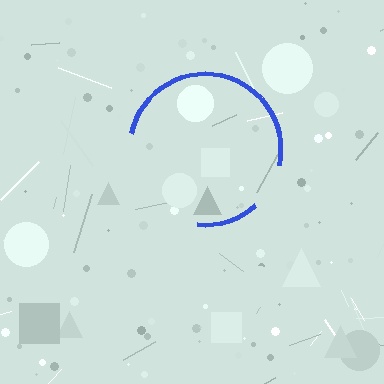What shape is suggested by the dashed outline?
The dashed outline suggests a circle.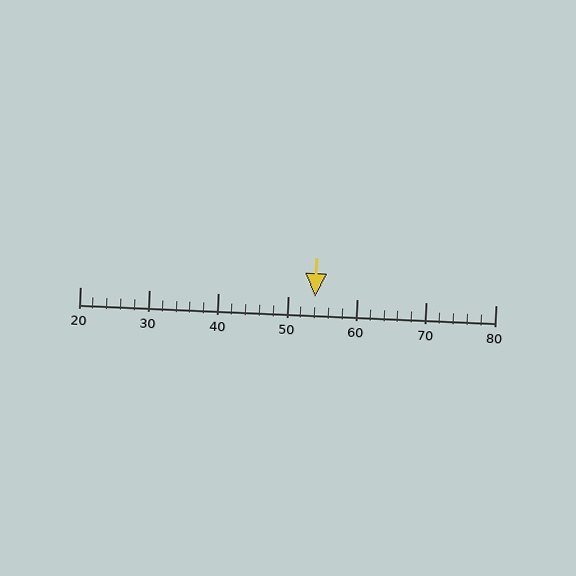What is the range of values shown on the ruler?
The ruler shows values from 20 to 80.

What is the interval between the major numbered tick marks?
The major tick marks are spaced 10 units apart.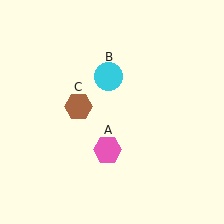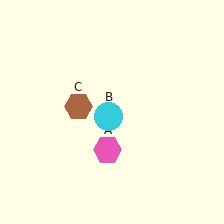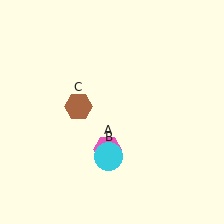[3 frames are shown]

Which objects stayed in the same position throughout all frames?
Pink hexagon (object A) and brown hexagon (object C) remained stationary.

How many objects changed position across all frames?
1 object changed position: cyan circle (object B).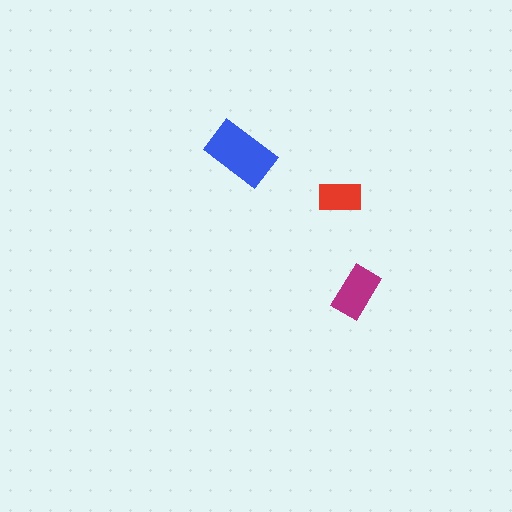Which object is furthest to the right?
The magenta rectangle is rightmost.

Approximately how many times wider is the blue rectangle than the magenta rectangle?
About 1.5 times wider.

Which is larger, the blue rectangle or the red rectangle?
The blue one.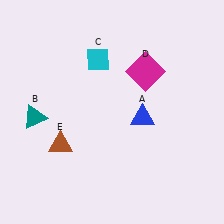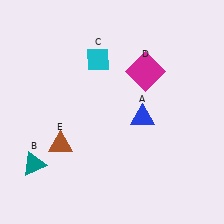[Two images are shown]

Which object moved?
The teal triangle (B) moved down.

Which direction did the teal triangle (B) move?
The teal triangle (B) moved down.